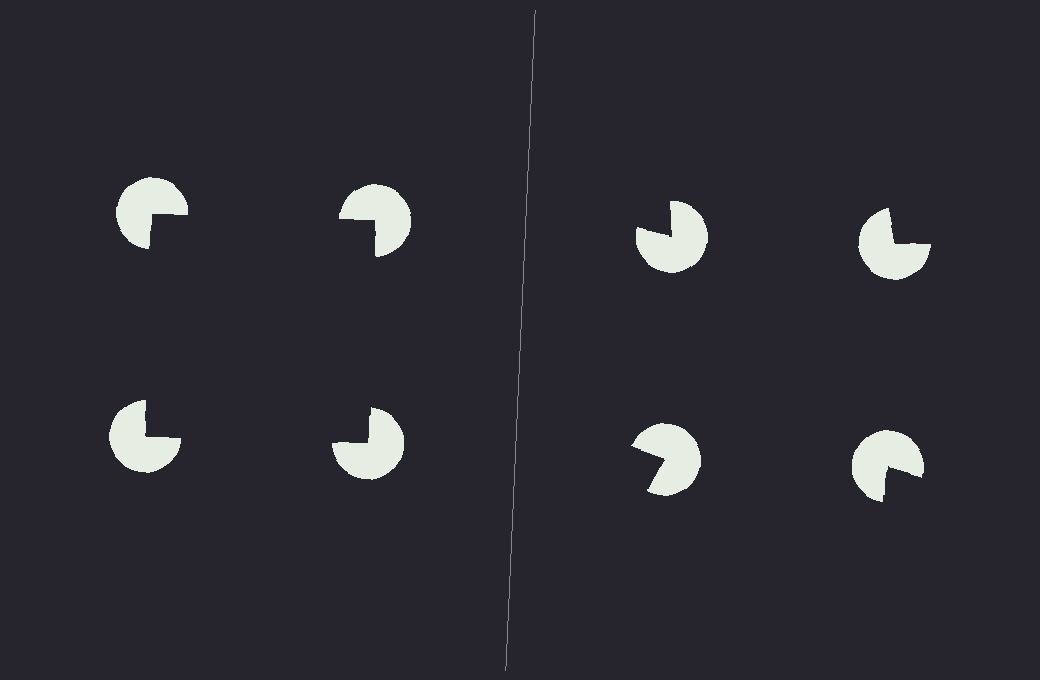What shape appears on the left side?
An illusory square.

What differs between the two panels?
The pac-man discs are positioned identically on both sides; only the wedge orientations differ. On the left they align to a square; on the right they are misaligned.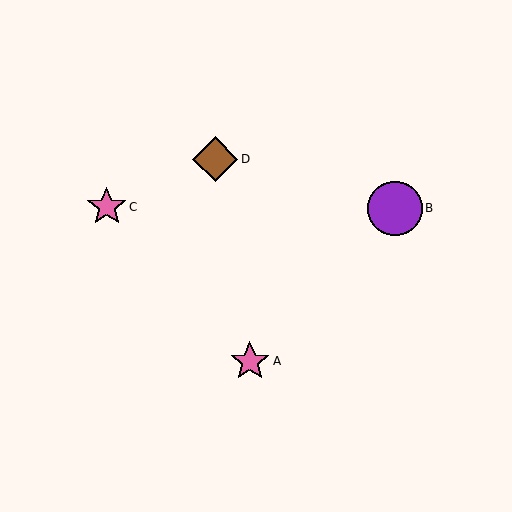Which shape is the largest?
The purple circle (labeled B) is the largest.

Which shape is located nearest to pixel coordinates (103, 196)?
The pink star (labeled C) at (107, 207) is nearest to that location.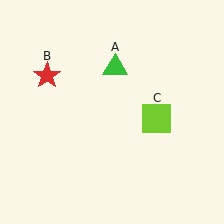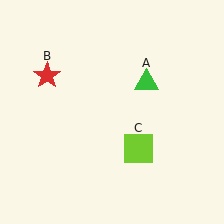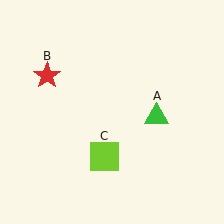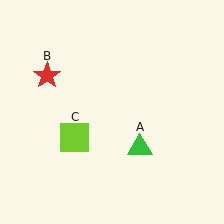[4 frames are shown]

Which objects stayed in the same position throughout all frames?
Red star (object B) remained stationary.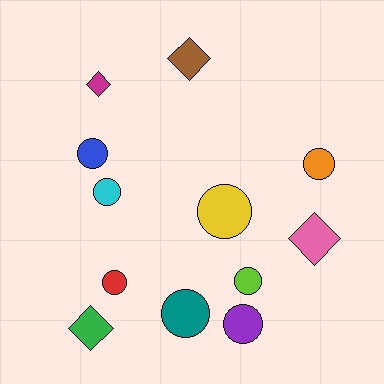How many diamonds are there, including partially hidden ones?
There are 4 diamonds.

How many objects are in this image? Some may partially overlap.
There are 12 objects.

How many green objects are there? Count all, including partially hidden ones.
There is 1 green object.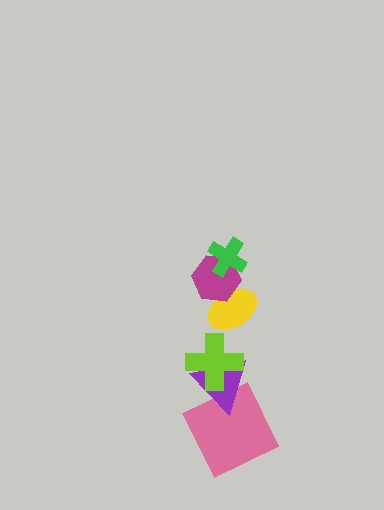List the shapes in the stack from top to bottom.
From top to bottom: the green cross, the magenta hexagon, the yellow ellipse, the lime cross, the purple triangle, the pink square.